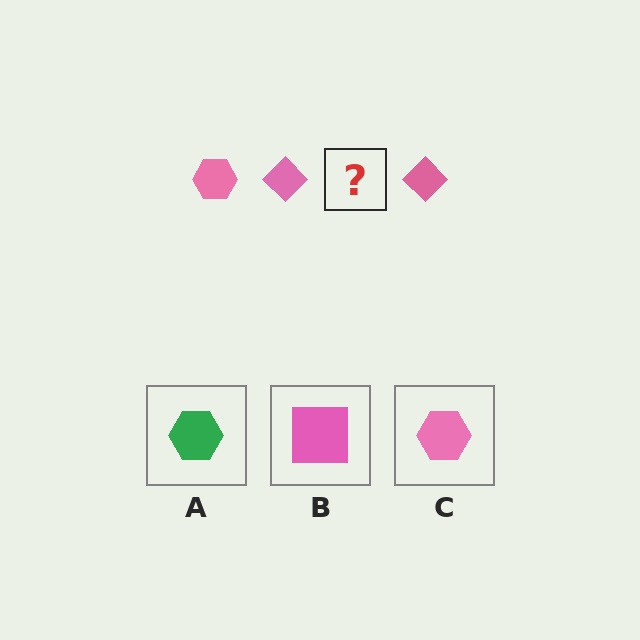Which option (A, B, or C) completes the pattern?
C.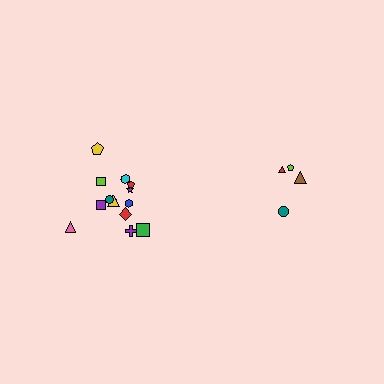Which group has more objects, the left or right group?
The left group.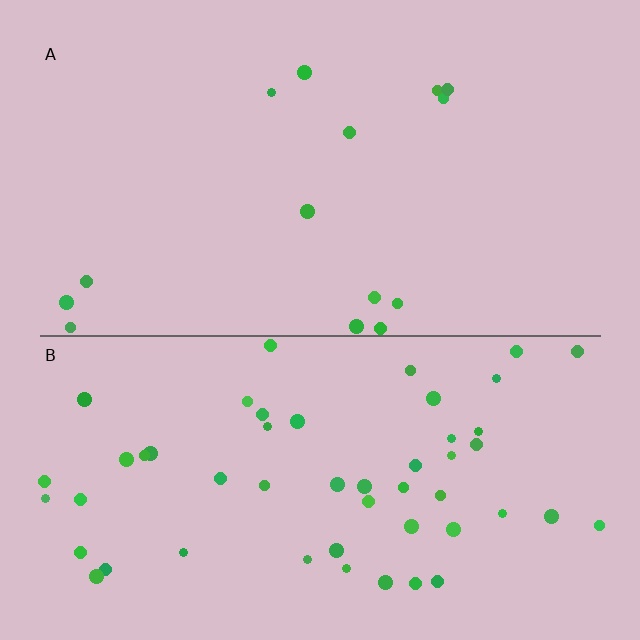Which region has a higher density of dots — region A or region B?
B (the bottom).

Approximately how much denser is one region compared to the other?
Approximately 3.3× — region B over region A.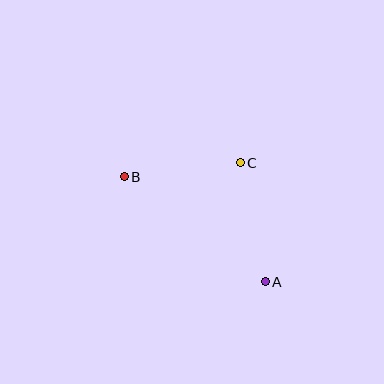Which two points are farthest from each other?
Points A and B are farthest from each other.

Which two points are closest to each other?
Points B and C are closest to each other.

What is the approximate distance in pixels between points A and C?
The distance between A and C is approximately 121 pixels.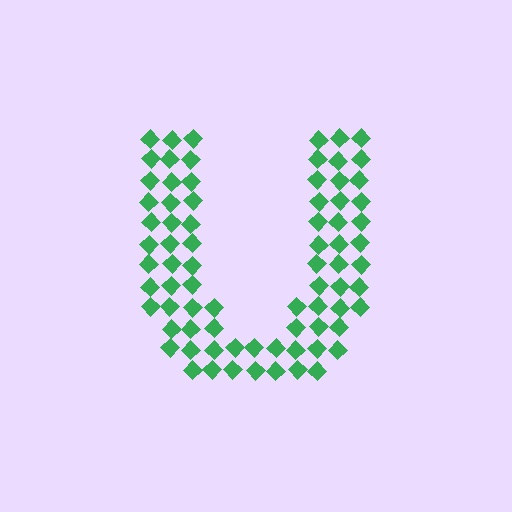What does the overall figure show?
The overall figure shows the letter U.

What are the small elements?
The small elements are diamonds.